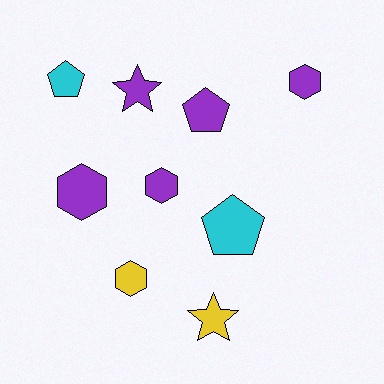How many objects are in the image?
There are 9 objects.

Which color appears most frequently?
Purple, with 5 objects.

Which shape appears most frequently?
Hexagon, with 4 objects.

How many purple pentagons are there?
There is 1 purple pentagon.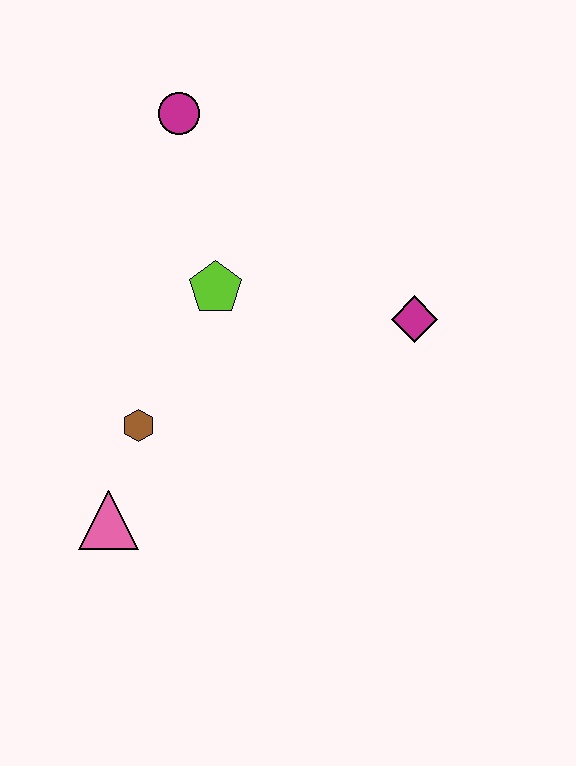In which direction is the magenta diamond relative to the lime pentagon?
The magenta diamond is to the right of the lime pentagon.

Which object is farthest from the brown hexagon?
The magenta circle is farthest from the brown hexagon.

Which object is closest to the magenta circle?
The lime pentagon is closest to the magenta circle.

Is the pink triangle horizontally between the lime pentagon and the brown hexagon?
No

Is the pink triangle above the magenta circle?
No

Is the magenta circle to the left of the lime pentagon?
Yes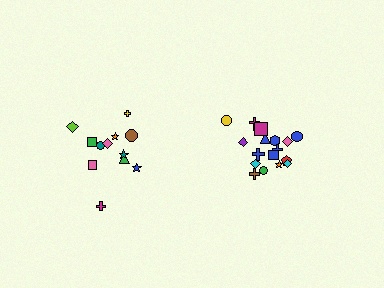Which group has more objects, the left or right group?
The right group.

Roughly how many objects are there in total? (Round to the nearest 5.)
Roughly 30 objects in total.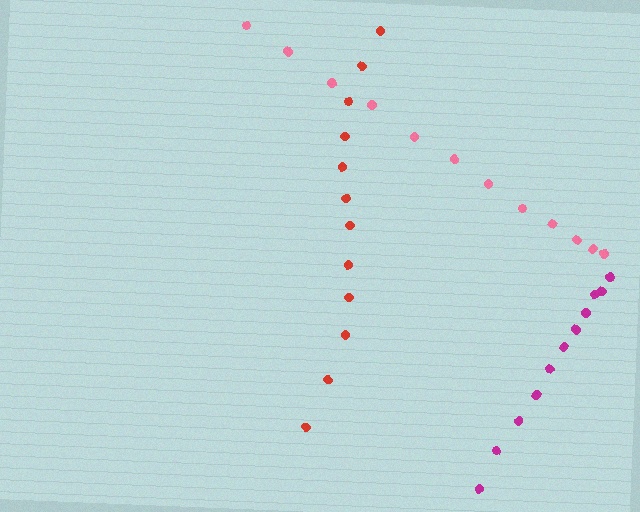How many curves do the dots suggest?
There are 3 distinct paths.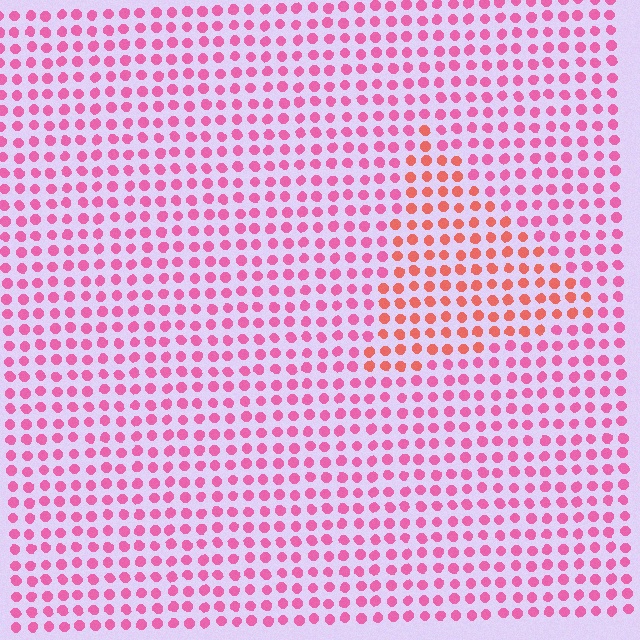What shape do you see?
I see a triangle.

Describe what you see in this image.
The image is filled with small pink elements in a uniform arrangement. A triangle-shaped region is visible where the elements are tinted to a slightly different hue, forming a subtle color boundary.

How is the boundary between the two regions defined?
The boundary is defined purely by a slight shift in hue (about 35 degrees). Spacing, size, and orientation are identical on both sides.